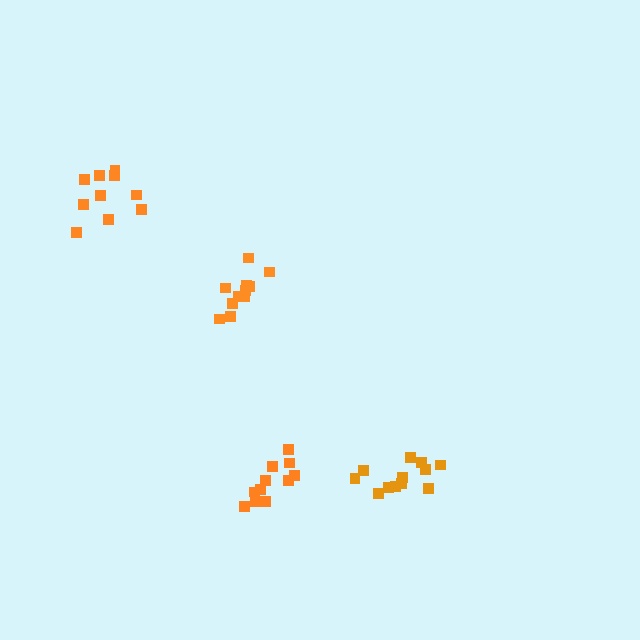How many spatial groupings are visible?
There are 4 spatial groupings.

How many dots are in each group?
Group 1: 11 dots, Group 2: 12 dots, Group 3: 10 dots, Group 4: 11 dots (44 total).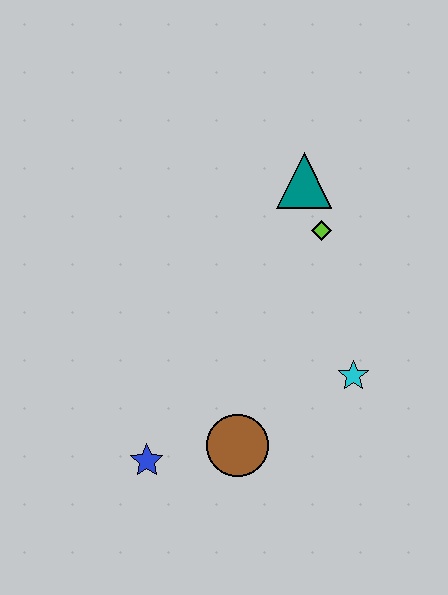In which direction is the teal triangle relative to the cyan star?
The teal triangle is above the cyan star.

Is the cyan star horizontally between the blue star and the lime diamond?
No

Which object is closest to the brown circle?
The blue star is closest to the brown circle.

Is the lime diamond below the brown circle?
No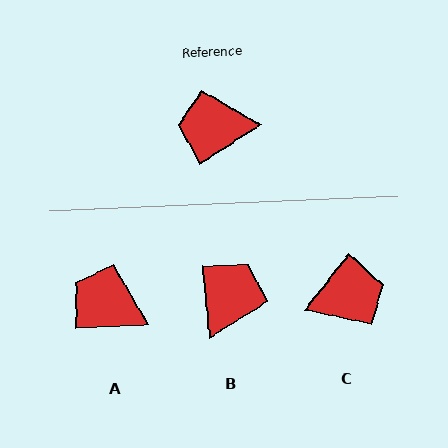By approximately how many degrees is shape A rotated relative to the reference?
Approximately 29 degrees clockwise.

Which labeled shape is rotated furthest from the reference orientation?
C, about 161 degrees away.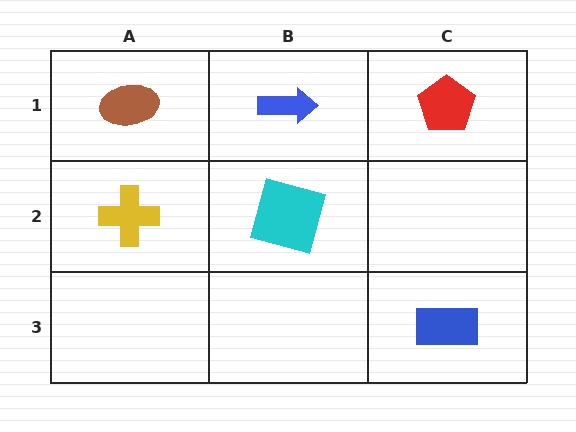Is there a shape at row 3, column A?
No, that cell is empty.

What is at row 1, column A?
A brown ellipse.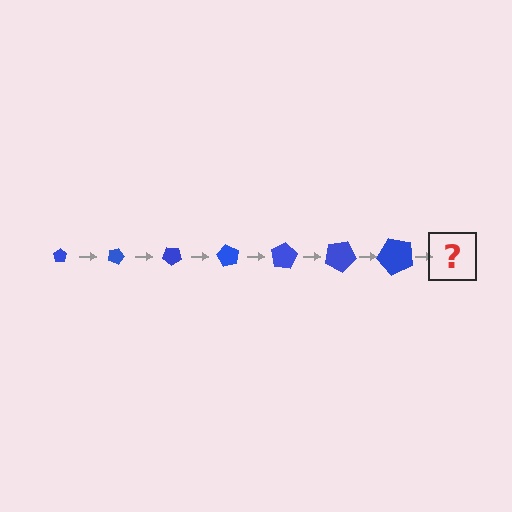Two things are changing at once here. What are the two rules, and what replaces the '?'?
The two rules are that the pentagon grows larger each step and it rotates 20 degrees each step. The '?' should be a pentagon, larger than the previous one and rotated 140 degrees from the start.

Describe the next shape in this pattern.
It should be a pentagon, larger than the previous one and rotated 140 degrees from the start.